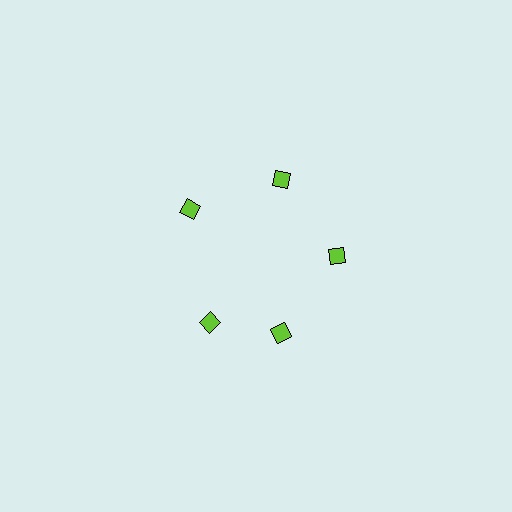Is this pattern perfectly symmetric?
No. The 5 lime diamonds are arranged in a ring, but one element near the 8 o'clock position is rotated out of alignment along the ring, breaking the 5-fold rotational symmetry.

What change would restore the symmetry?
The symmetry would be restored by rotating it back into even spacing with its neighbors so that all 5 diamonds sit at equal angles and equal distance from the center.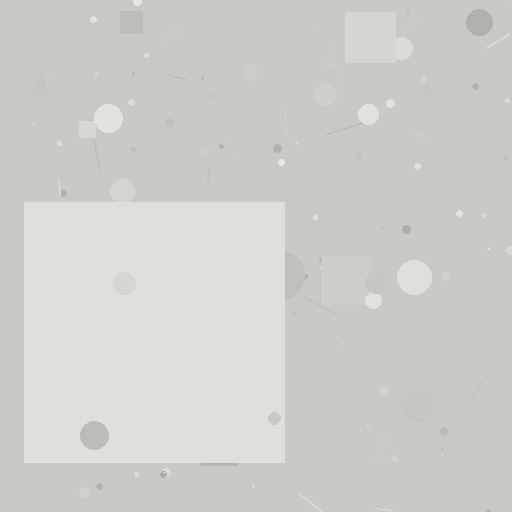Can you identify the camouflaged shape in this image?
The camouflaged shape is a square.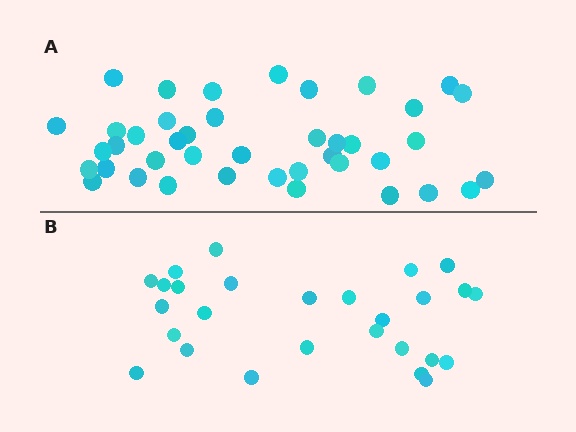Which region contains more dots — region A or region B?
Region A (the top region) has more dots.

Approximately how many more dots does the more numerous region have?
Region A has approximately 15 more dots than region B.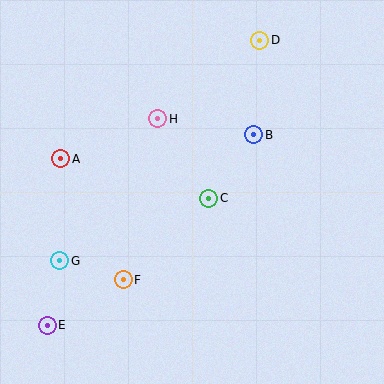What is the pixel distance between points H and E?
The distance between H and E is 234 pixels.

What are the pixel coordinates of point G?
Point G is at (60, 261).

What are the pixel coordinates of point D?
Point D is at (260, 40).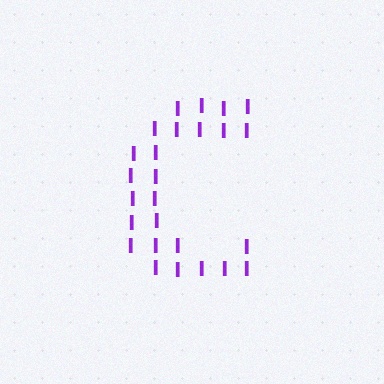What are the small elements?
The small elements are letter I's.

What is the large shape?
The large shape is the letter C.